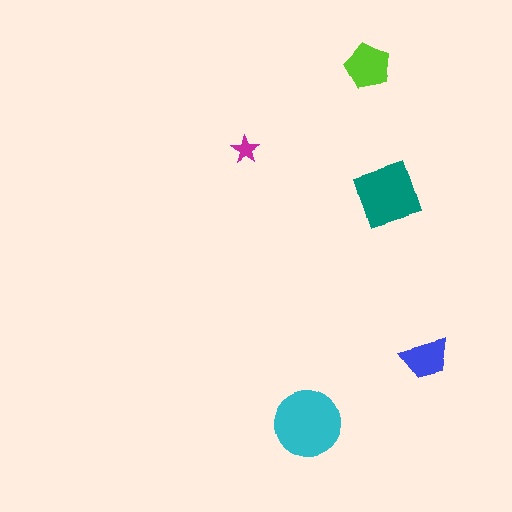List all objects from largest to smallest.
The cyan circle, the teal square, the lime pentagon, the blue trapezoid, the magenta star.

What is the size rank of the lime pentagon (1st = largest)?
3rd.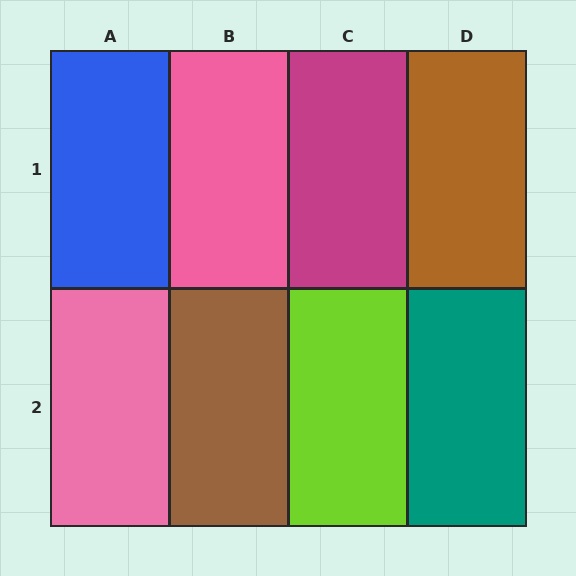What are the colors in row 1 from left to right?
Blue, pink, magenta, brown.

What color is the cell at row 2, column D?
Teal.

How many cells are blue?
1 cell is blue.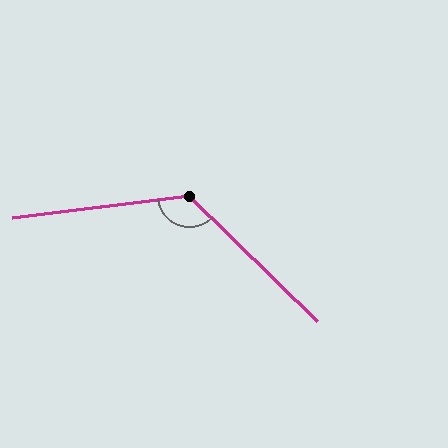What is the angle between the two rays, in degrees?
Approximately 129 degrees.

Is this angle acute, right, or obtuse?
It is obtuse.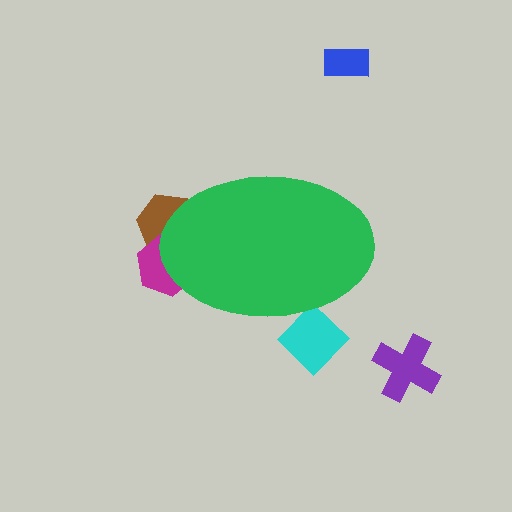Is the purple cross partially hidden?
No, the purple cross is fully visible.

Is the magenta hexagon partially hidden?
Yes, the magenta hexagon is partially hidden behind the green ellipse.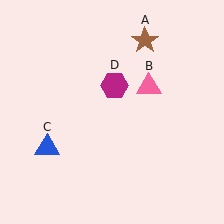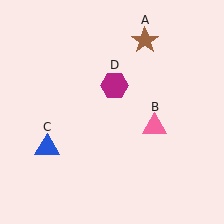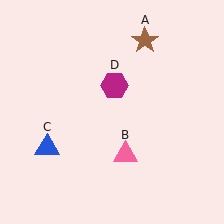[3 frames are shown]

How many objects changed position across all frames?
1 object changed position: pink triangle (object B).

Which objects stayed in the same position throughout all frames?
Brown star (object A) and blue triangle (object C) and magenta hexagon (object D) remained stationary.